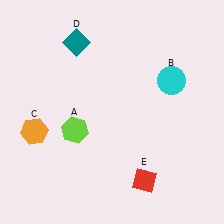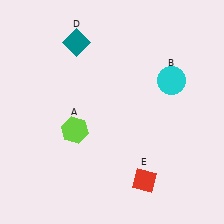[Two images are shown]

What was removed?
The orange hexagon (C) was removed in Image 2.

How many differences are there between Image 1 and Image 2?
There is 1 difference between the two images.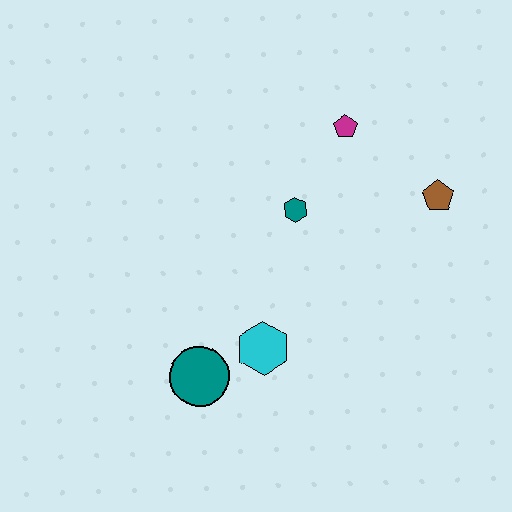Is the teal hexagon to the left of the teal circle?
No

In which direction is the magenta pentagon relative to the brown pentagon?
The magenta pentagon is to the left of the brown pentagon.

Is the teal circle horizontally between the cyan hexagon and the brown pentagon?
No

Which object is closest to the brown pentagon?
The magenta pentagon is closest to the brown pentagon.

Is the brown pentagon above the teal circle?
Yes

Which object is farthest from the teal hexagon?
The teal circle is farthest from the teal hexagon.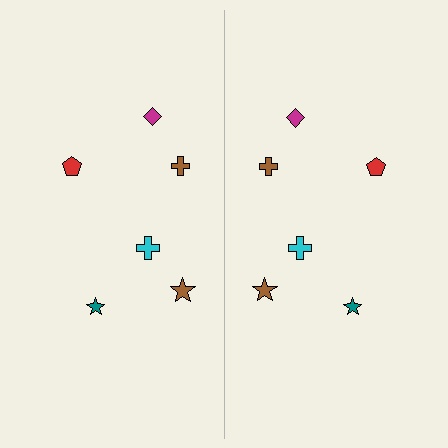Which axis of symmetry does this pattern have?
The pattern has a vertical axis of symmetry running through the center of the image.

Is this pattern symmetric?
Yes, this pattern has bilateral (reflection) symmetry.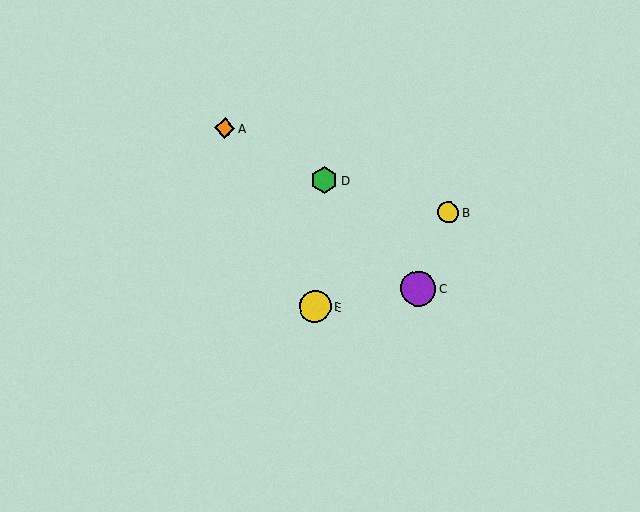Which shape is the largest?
The purple circle (labeled C) is the largest.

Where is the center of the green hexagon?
The center of the green hexagon is at (324, 180).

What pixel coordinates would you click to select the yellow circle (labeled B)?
Click at (449, 212) to select the yellow circle B.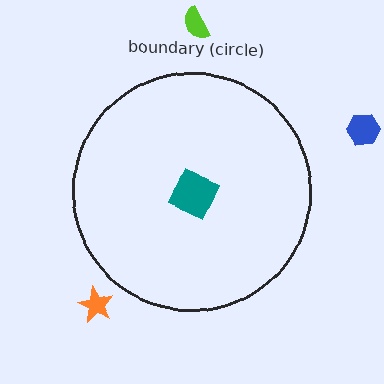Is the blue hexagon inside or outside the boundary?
Outside.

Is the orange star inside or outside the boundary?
Outside.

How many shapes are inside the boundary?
1 inside, 3 outside.